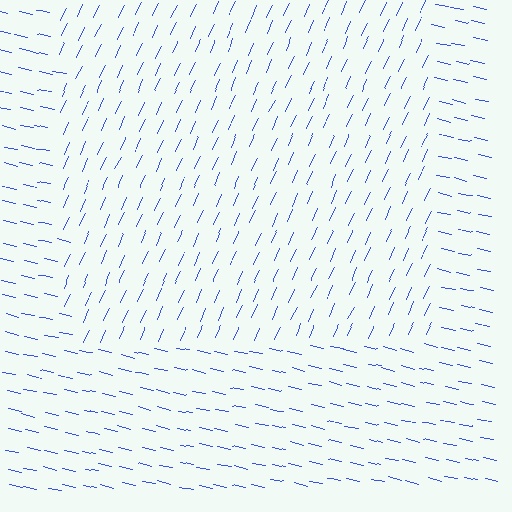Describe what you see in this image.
The image is filled with small blue line segments. A rectangle region in the image has lines oriented differently from the surrounding lines, creating a visible texture boundary.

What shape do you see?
I see a rectangle.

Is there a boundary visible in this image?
Yes, there is a texture boundary formed by a change in line orientation.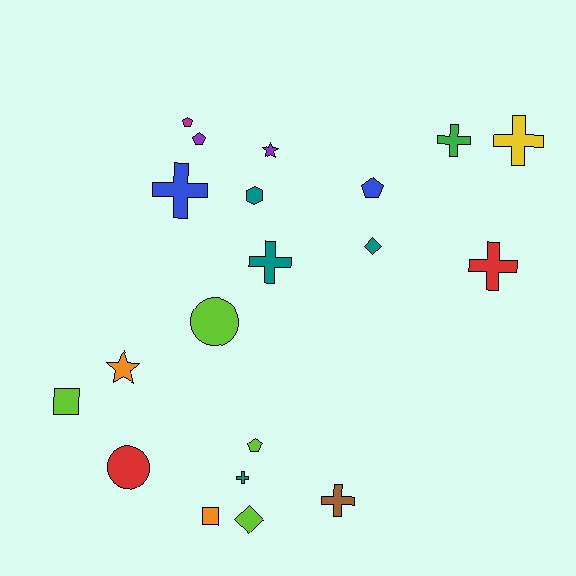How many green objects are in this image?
There is 1 green object.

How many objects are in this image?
There are 20 objects.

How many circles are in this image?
There are 2 circles.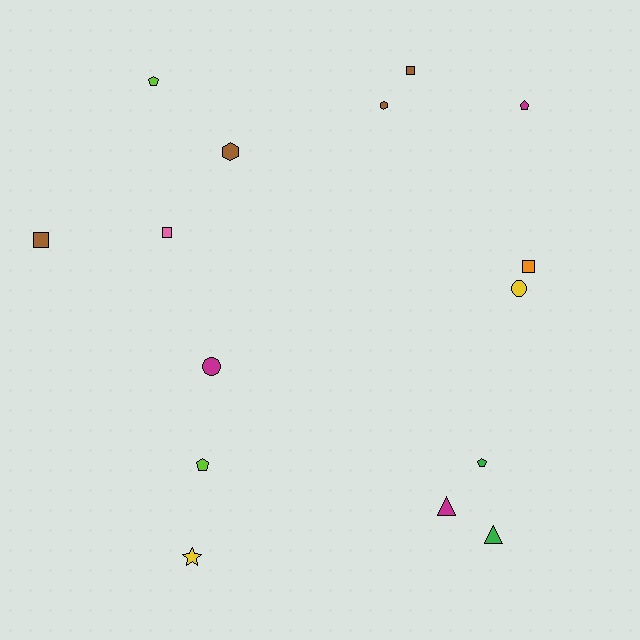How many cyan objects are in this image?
There are no cyan objects.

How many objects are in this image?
There are 15 objects.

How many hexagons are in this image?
There are 2 hexagons.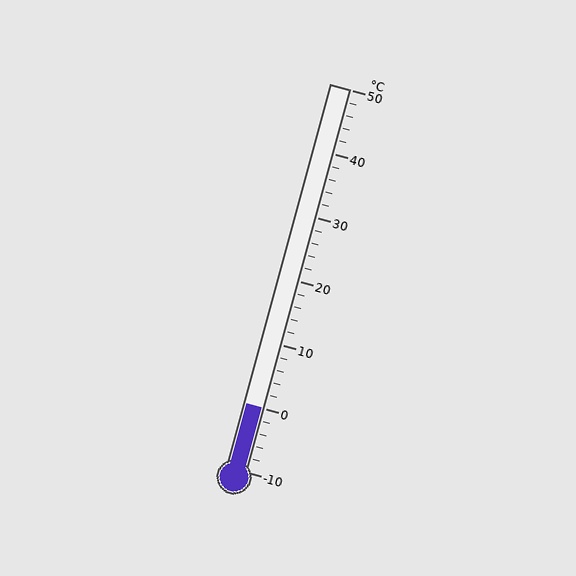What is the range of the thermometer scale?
The thermometer scale ranges from -10°C to 50°C.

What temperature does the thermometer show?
The thermometer shows approximately 0°C.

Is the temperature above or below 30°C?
The temperature is below 30°C.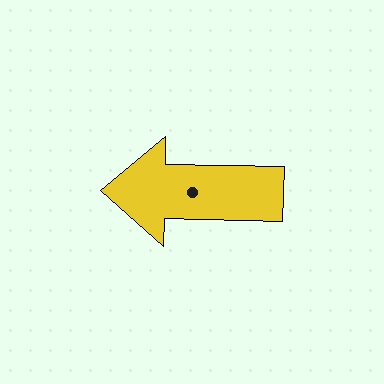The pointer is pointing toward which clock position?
Roughly 9 o'clock.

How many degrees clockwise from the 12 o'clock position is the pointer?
Approximately 271 degrees.